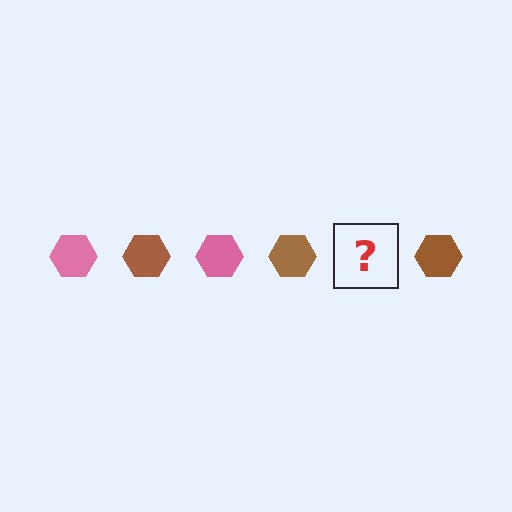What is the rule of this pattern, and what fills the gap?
The rule is that the pattern cycles through pink, brown hexagons. The gap should be filled with a pink hexagon.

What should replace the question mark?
The question mark should be replaced with a pink hexagon.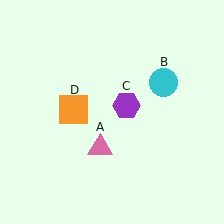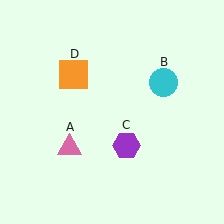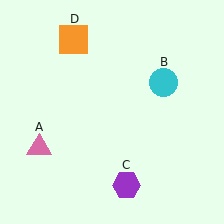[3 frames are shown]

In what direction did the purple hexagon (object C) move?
The purple hexagon (object C) moved down.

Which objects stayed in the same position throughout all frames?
Cyan circle (object B) remained stationary.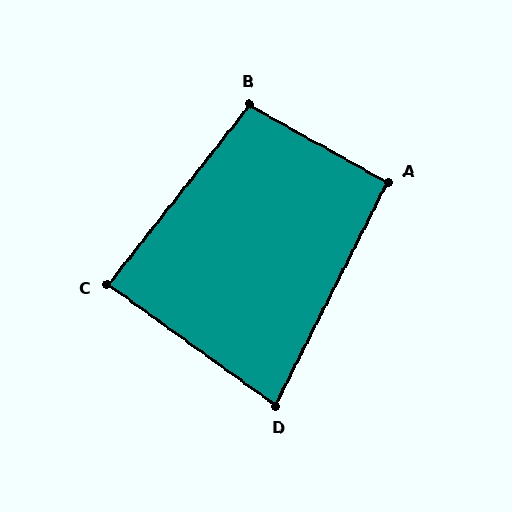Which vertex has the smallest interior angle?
D, at approximately 81 degrees.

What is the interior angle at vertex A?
Approximately 92 degrees (approximately right).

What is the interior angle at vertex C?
Approximately 88 degrees (approximately right).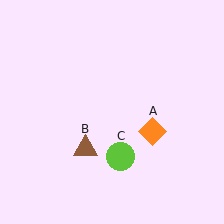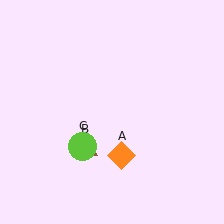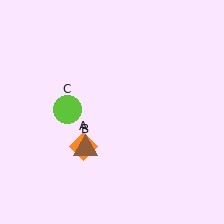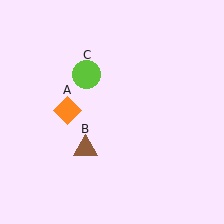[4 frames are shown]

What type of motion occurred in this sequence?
The orange diamond (object A), lime circle (object C) rotated clockwise around the center of the scene.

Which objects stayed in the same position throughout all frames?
Brown triangle (object B) remained stationary.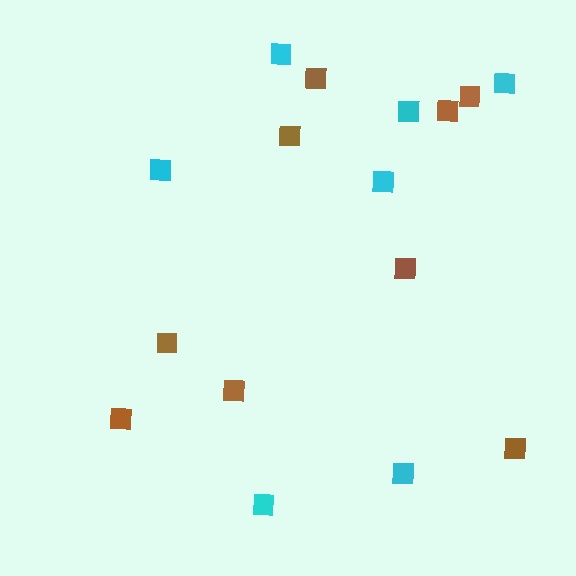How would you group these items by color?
There are 2 groups: one group of cyan squares (7) and one group of brown squares (9).